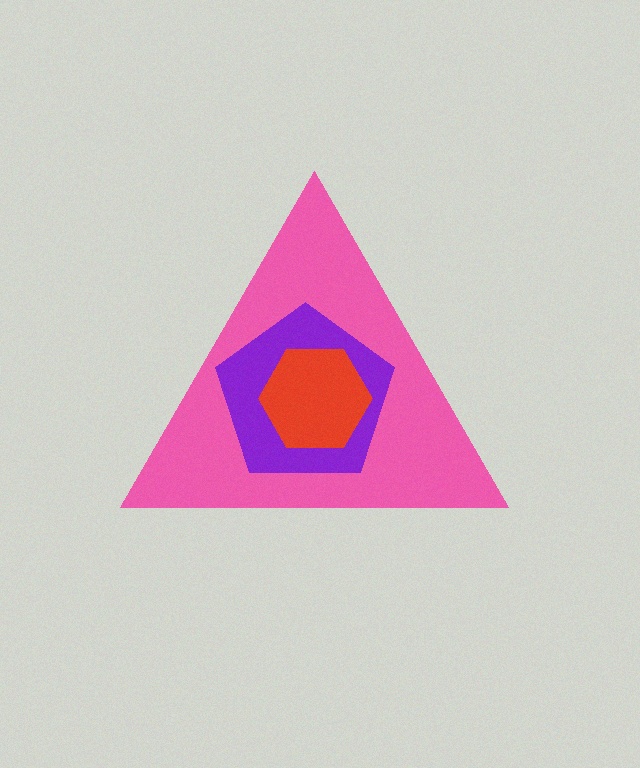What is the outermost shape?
The pink triangle.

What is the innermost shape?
The red hexagon.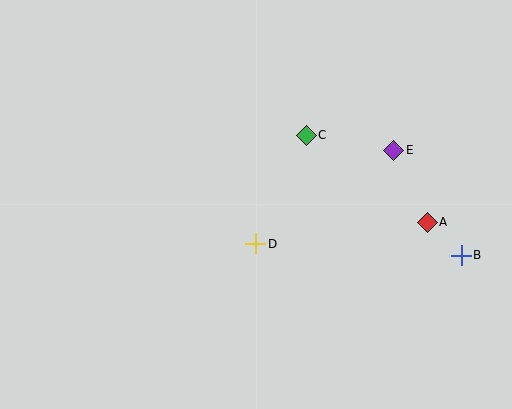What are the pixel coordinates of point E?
Point E is at (394, 150).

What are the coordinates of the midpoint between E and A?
The midpoint between E and A is at (411, 186).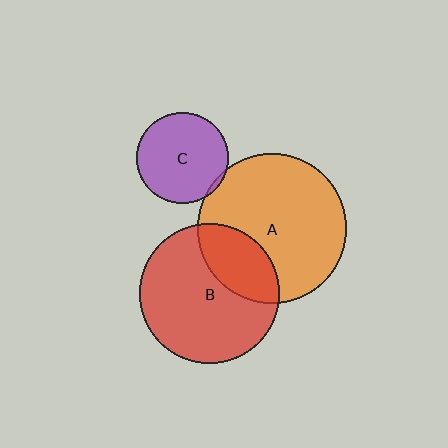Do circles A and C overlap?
Yes.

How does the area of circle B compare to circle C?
Approximately 2.4 times.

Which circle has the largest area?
Circle A (orange).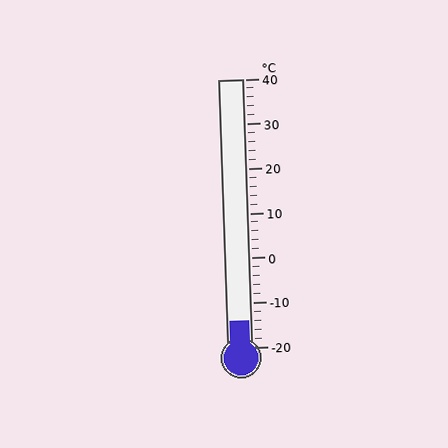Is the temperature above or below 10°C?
The temperature is below 10°C.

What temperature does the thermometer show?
The thermometer shows approximately -14°C.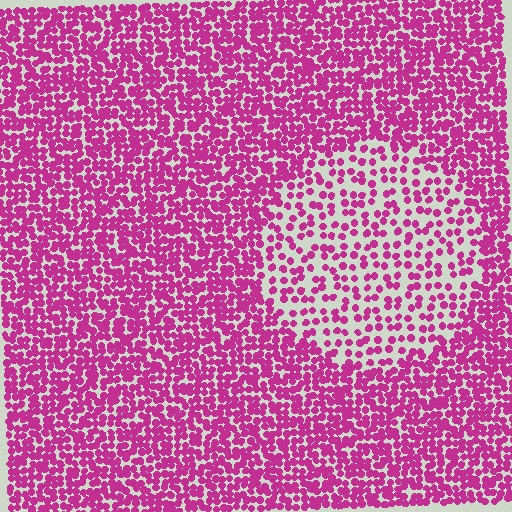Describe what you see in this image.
The image contains small magenta elements arranged at two different densities. A circle-shaped region is visible where the elements are less densely packed than the surrounding area.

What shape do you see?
I see a circle.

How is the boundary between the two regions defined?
The boundary is defined by a change in element density (approximately 2.1x ratio). All elements are the same color, size, and shape.